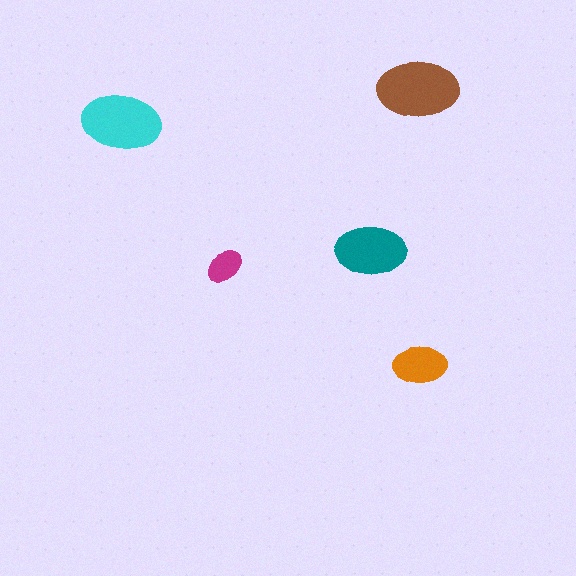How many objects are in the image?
There are 5 objects in the image.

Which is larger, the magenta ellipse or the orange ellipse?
The orange one.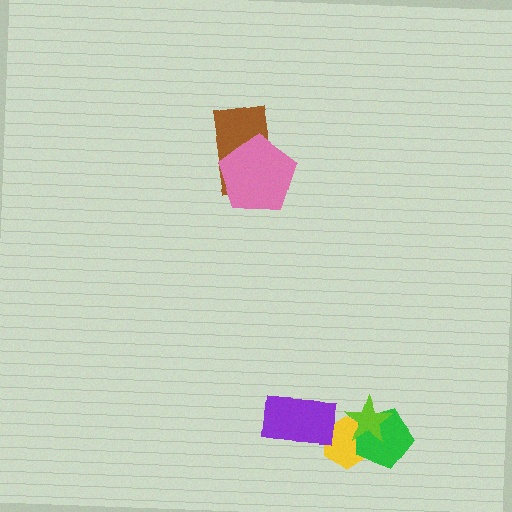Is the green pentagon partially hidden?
Yes, it is partially covered by another shape.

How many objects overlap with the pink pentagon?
1 object overlaps with the pink pentagon.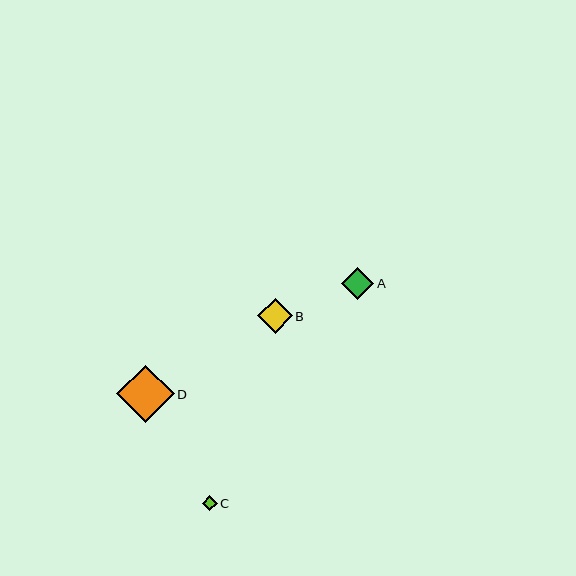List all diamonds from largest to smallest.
From largest to smallest: D, B, A, C.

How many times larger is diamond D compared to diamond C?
Diamond D is approximately 3.8 times the size of diamond C.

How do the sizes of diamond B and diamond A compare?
Diamond B and diamond A are approximately the same size.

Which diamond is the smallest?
Diamond C is the smallest with a size of approximately 15 pixels.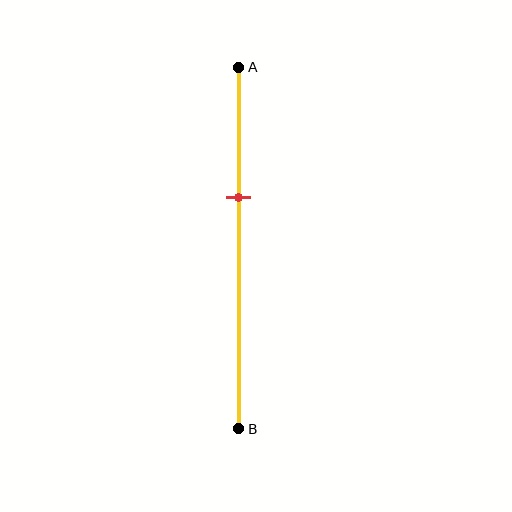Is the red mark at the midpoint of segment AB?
No, the mark is at about 35% from A, not at the 50% midpoint.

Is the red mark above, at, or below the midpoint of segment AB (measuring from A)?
The red mark is above the midpoint of segment AB.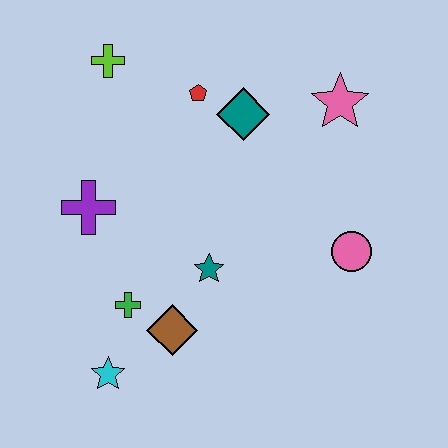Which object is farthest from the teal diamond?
The cyan star is farthest from the teal diamond.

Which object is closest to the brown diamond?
The green cross is closest to the brown diamond.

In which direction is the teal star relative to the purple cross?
The teal star is to the right of the purple cross.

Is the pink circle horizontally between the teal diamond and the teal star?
No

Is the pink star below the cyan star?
No